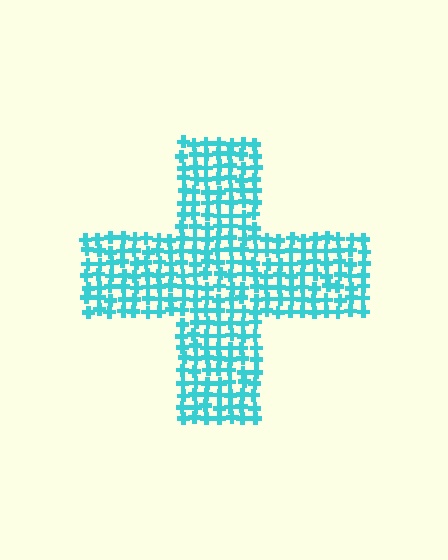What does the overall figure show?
The overall figure shows a cross.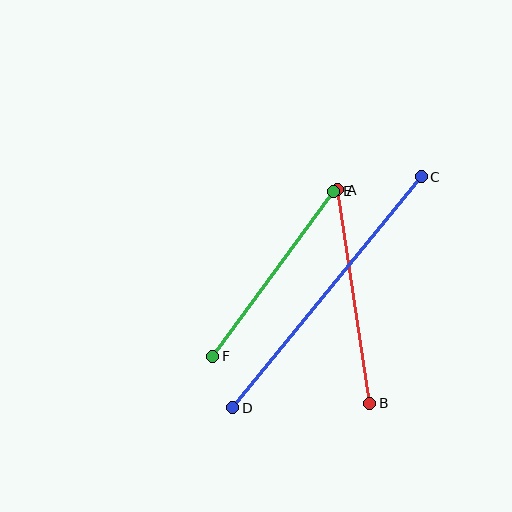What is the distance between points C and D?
The distance is approximately 298 pixels.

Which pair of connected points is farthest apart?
Points C and D are farthest apart.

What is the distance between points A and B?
The distance is approximately 216 pixels.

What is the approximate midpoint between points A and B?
The midpoint is at approximately (354, 297) pixels.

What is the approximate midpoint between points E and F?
The midpoint is at approximately (273, 274) pixels.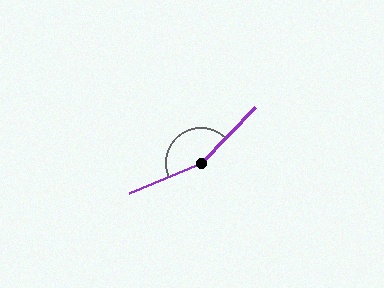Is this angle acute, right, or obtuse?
It is obtuse.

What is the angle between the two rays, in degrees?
Approximately 158 degrees.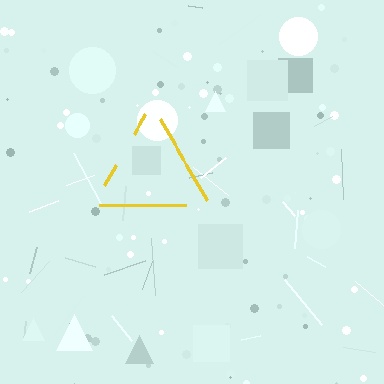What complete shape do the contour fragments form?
The contour fragments form a triangle.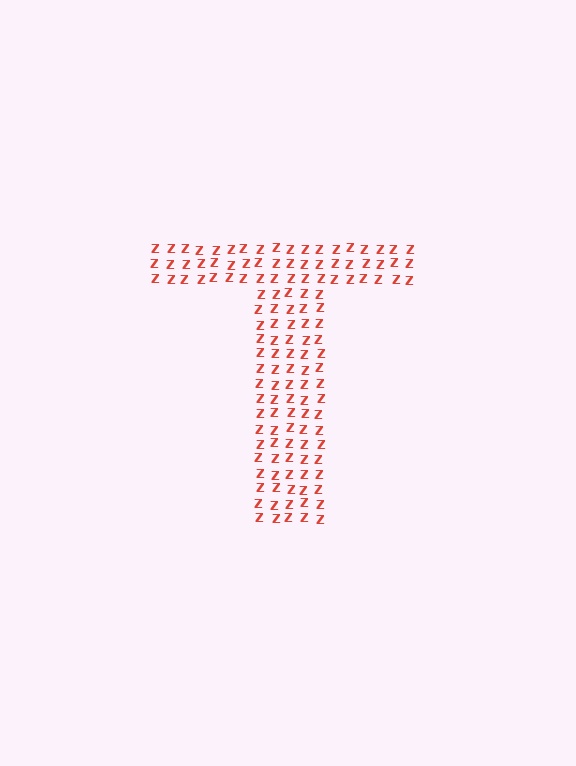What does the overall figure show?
The overall figure shows the letter T.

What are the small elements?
The small elements are letter Z's.